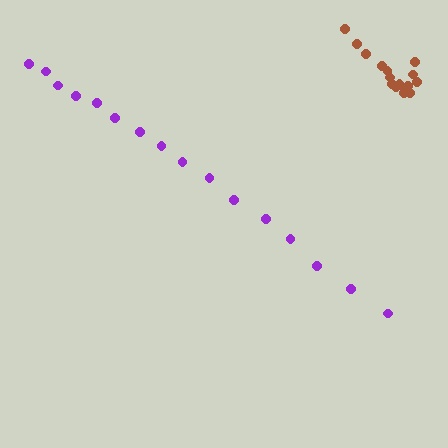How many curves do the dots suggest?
There are 2 distinct paths.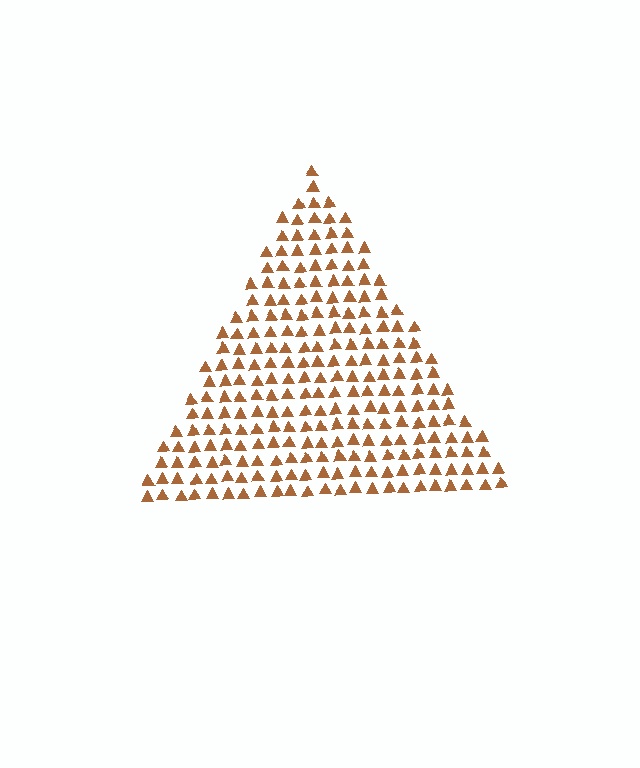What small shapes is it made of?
It is made of small triangles.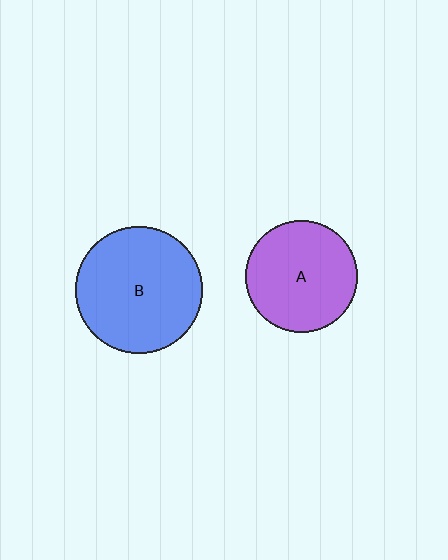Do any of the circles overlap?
No, none of the circles overlap.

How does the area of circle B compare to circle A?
Approximately 1.3 times.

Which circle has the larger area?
Circle B (blue).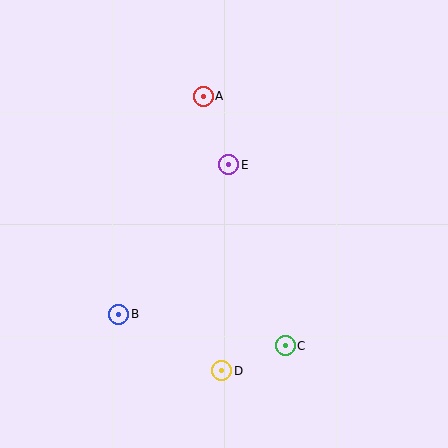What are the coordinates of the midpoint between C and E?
The midpoint between C and E is at (257, 255).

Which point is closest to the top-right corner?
Point A is closest to the top-right corner.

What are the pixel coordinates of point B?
Point B is at (119, 314).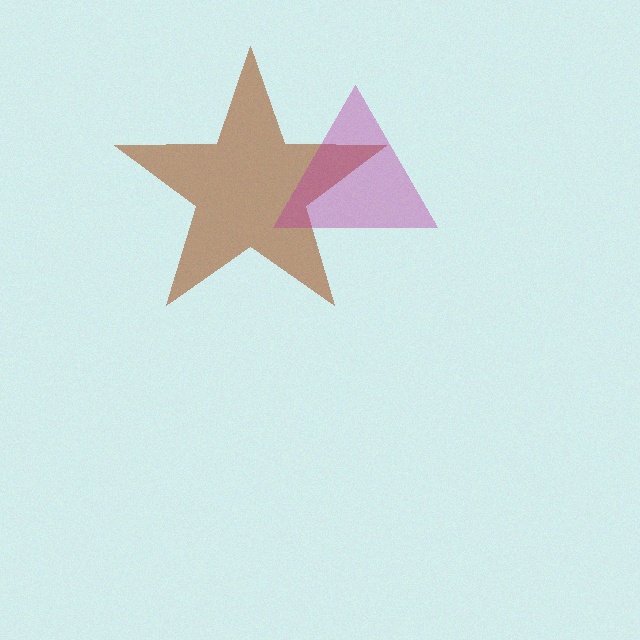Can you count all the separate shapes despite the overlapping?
Yes, there are 2 separate shapes.